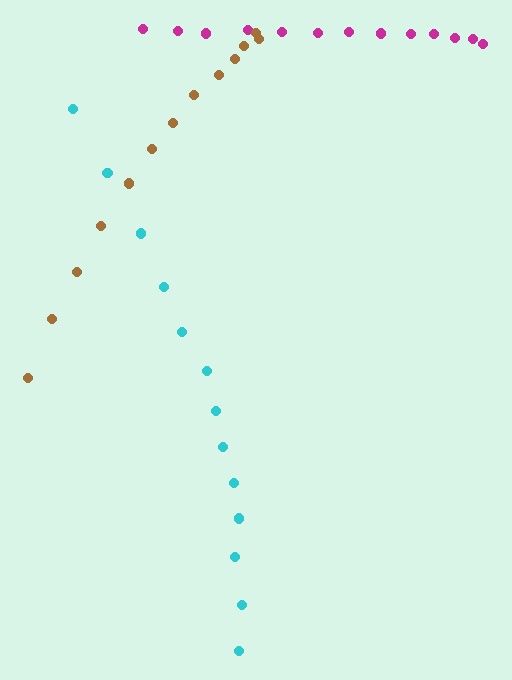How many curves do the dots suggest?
There are 3 distinct paths.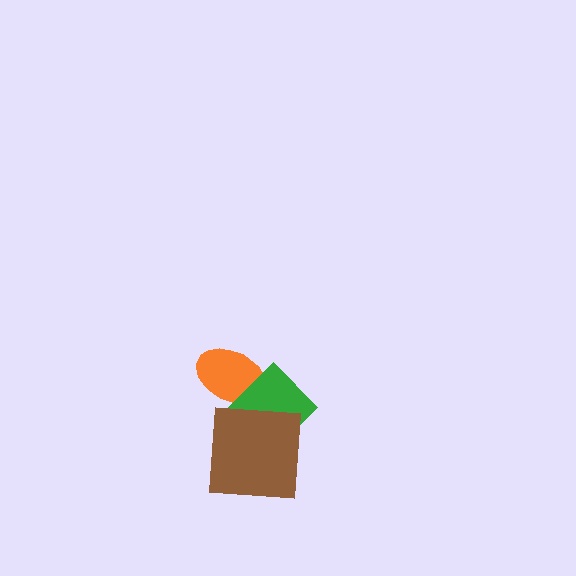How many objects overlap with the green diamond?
2 objects overlap with the green diamond.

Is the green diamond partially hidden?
Yes, it is partially covered by another shape.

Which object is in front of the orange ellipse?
The green diamond is in front of the orange ellipse.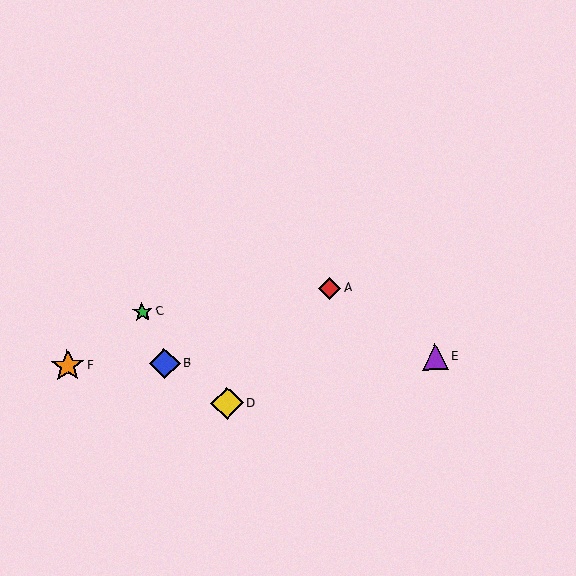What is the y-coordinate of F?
Object F is at y≈366.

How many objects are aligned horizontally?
3 objects (B, E, F) are aligned horizontally.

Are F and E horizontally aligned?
Yes, both are at y≈366.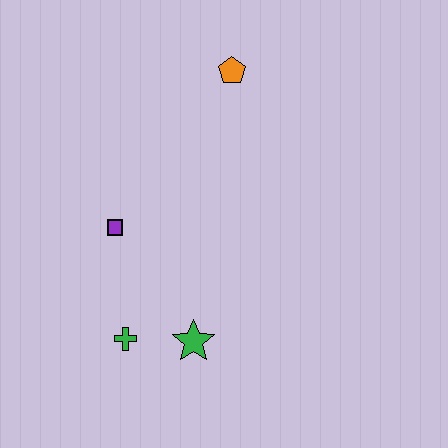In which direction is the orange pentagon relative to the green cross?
The orange pentagon is above the green cross.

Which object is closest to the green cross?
The green star is closest to the green cross.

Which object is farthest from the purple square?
The orange pentagon is farthest from the purple square.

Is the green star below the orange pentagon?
Yes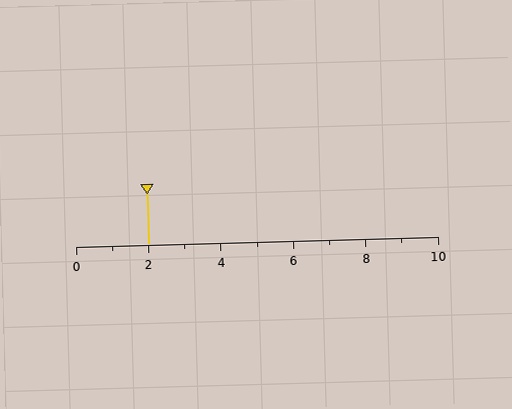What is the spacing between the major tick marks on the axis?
The major ticks are spaced 2 apart.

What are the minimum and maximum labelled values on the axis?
The axis runs from 0 to 10.